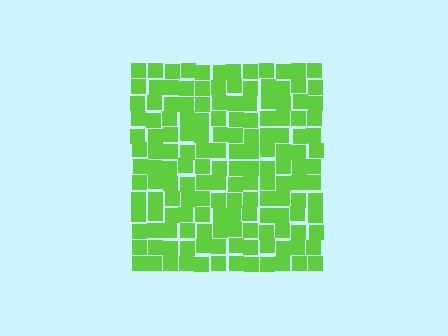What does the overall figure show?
The overall figure shows a square.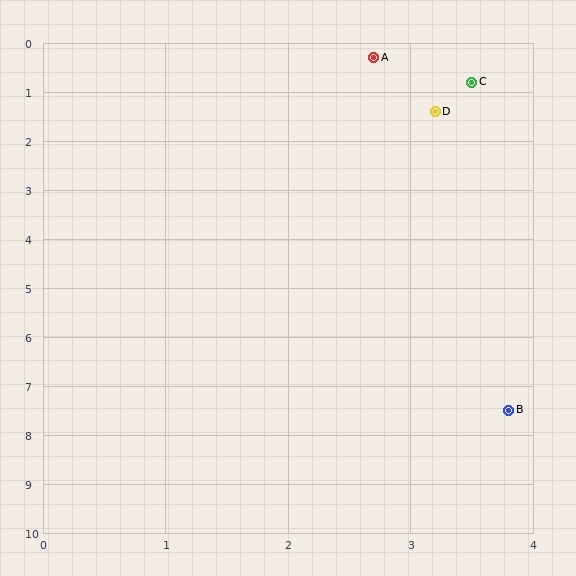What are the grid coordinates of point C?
Point C is at approximately (3.5, 0.8).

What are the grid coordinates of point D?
Point D is at approximately (3.2, 1.4).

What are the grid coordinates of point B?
Point B is at approximately (3.8, 7.5).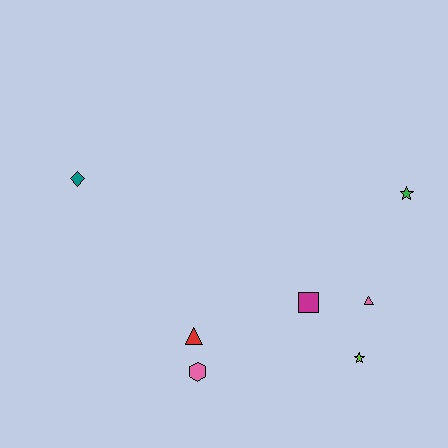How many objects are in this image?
There are 7 objects.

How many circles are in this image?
There are no circles.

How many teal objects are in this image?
There is 1 teal object.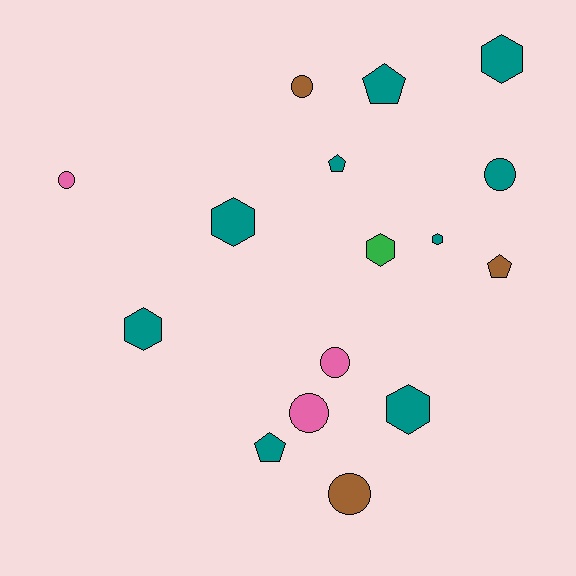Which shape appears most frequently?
Hexagon, with 6 objects.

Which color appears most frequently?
Teal, with 9 objects.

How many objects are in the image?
There are 16 objects.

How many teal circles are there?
There is 1 teal circle.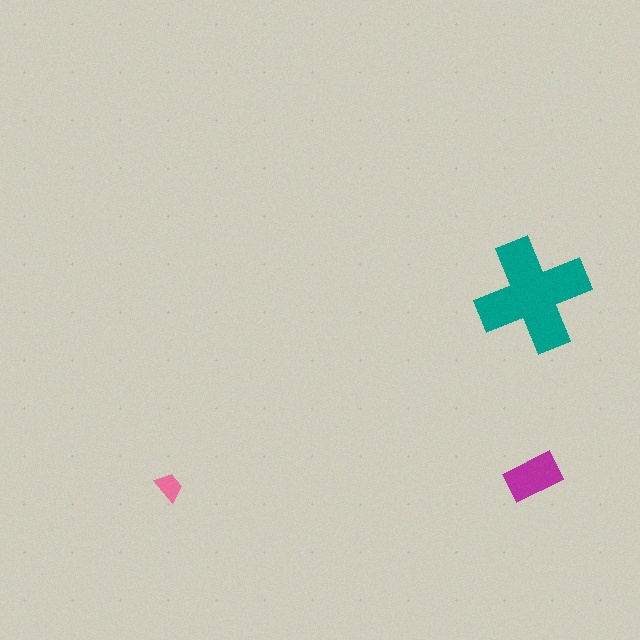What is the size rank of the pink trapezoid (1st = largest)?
3rd.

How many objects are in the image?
There are 3 objects in the image.